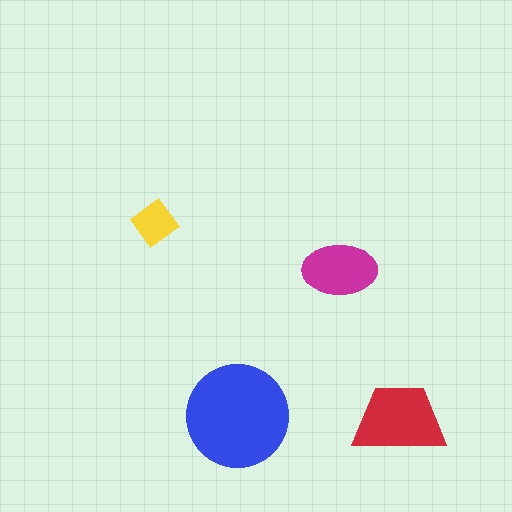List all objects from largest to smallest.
The blue circle, the red trapezoid, the magenta ellipse, the yellow diamond.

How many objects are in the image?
There are 4 objects in the image.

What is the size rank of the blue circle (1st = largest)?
1st.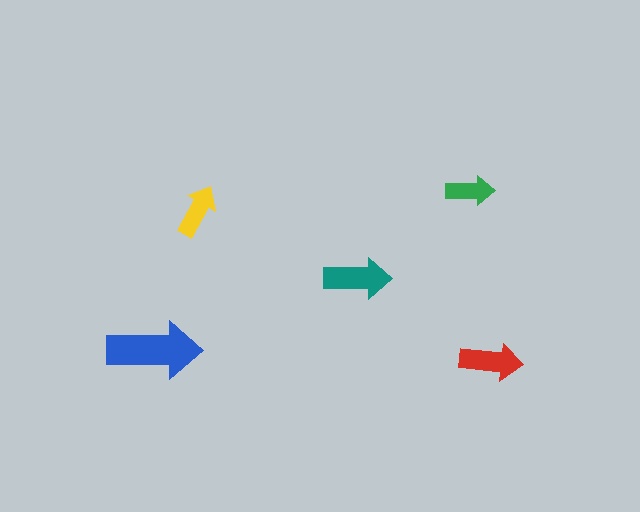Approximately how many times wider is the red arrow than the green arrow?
About 1.5 times wider.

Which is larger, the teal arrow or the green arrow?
The teal one.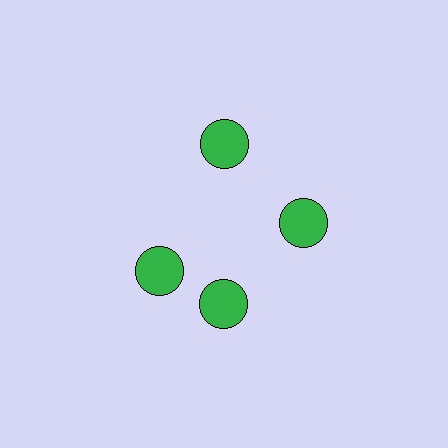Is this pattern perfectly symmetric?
No. The 4 green circles are arranged in a ring, but one element near the 9 o'clock position is rotated out of alignment along the ring, breaking the 4-fold rotational symmetry.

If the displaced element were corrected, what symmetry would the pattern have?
It would have 4-fold rotational symmetry — the pattern would map onto itself every 90 degrees.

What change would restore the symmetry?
The symmetry would be restored by rotating it back into even spacing with its neighbors so that all 4 circles sit at equal angles and equal distance from the center.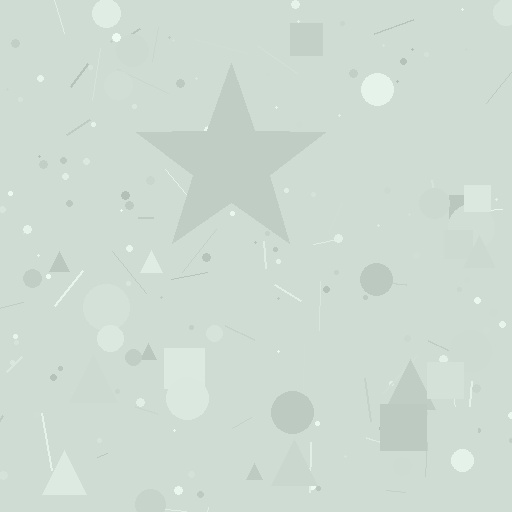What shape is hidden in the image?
A star is hidden in the image.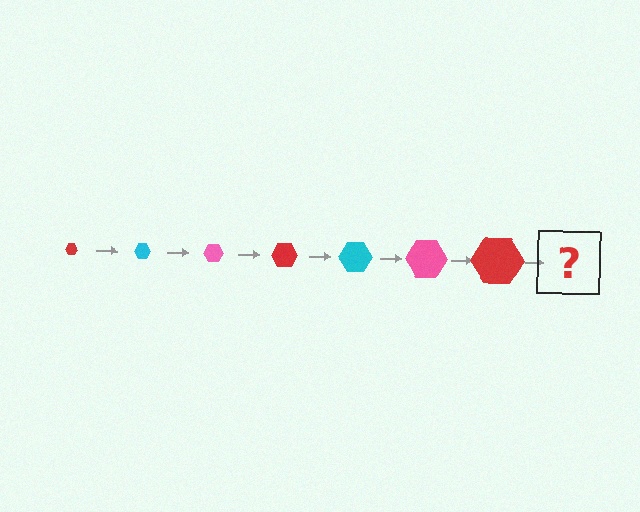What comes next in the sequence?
The next element should be a cyan hexagon, larger than the previous one.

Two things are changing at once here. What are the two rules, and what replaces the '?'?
The two rules are that the hexagon grows larger each step and the color cycles through red, cyan, and pink. The '?' should be a cyan hexagon, larger than the previous one.